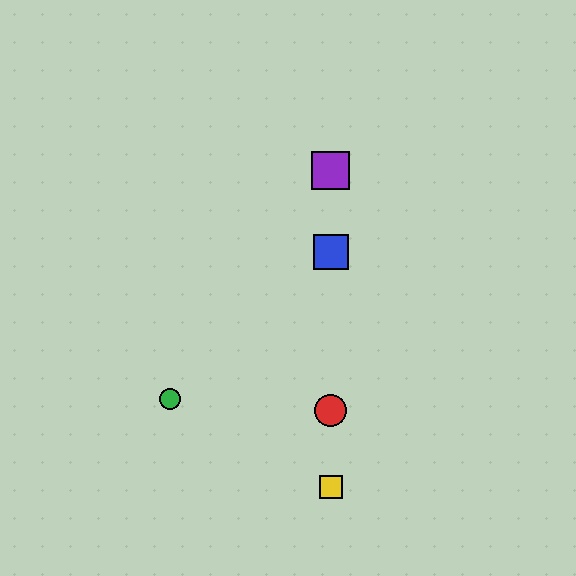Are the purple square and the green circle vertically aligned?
No, the purple square is at x≈331 and the green circle is at x≈170.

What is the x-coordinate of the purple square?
The purple square is at x≈331.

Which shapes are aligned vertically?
The red circle, the blue square, the yellow square, the purple square are aligned vertically.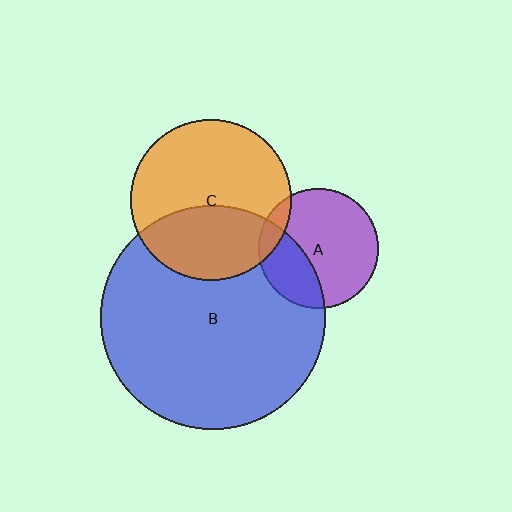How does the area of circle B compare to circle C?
Approximately 1.9 times.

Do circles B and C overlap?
Yes.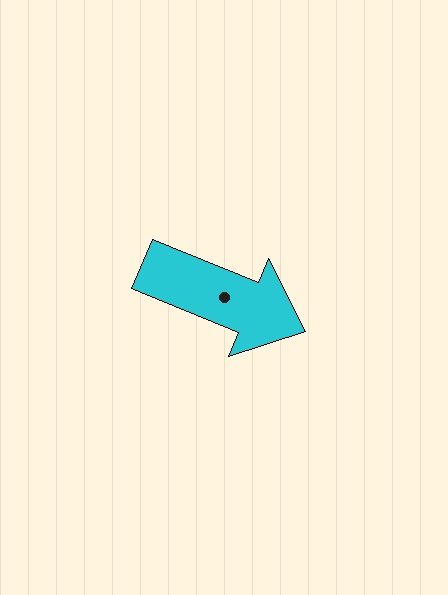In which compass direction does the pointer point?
East.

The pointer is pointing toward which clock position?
Roughly 4 o'clock.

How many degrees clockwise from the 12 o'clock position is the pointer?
Approximately 112 degrees.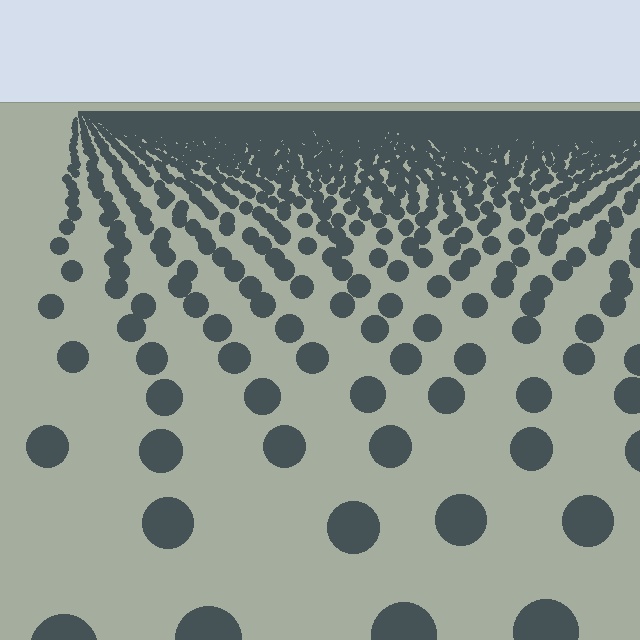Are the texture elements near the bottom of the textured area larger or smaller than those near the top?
Larger. Near the bottom, elements are closer to the viewer and appear at a bigger on-screen size.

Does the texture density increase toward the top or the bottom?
Density increases toward the top.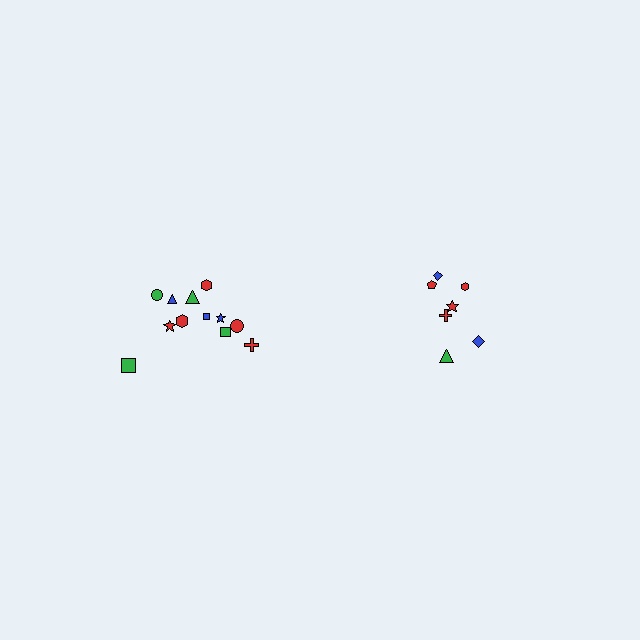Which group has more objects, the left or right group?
The left group.